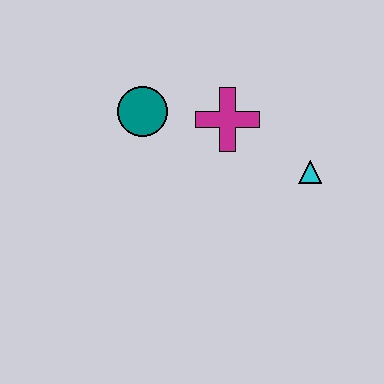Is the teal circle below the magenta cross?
No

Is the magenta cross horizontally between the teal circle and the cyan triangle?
Yes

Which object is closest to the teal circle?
The magenta cross is closest to the teal circle.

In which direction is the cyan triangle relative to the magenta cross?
The cyan triangle is to the right of the magenta cross.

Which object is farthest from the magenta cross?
The cyan triangle is farthest from the magenta cross.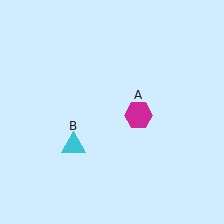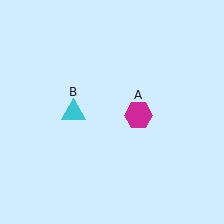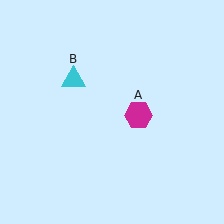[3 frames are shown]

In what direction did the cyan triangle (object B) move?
The cyan triangle (object B) moved up.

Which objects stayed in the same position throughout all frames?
Magenta hexagon (object A) remained stationary.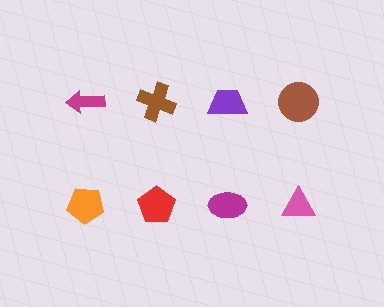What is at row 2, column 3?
A magenta ellipse.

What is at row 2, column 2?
A red pentagon.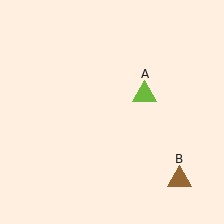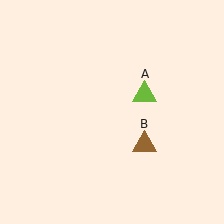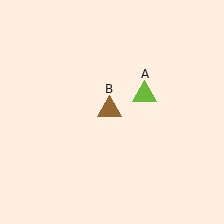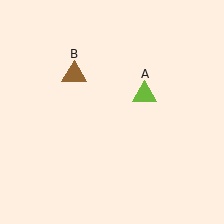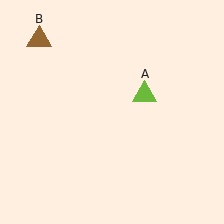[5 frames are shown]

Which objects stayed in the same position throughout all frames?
Lime triangle (object A) remained stationary.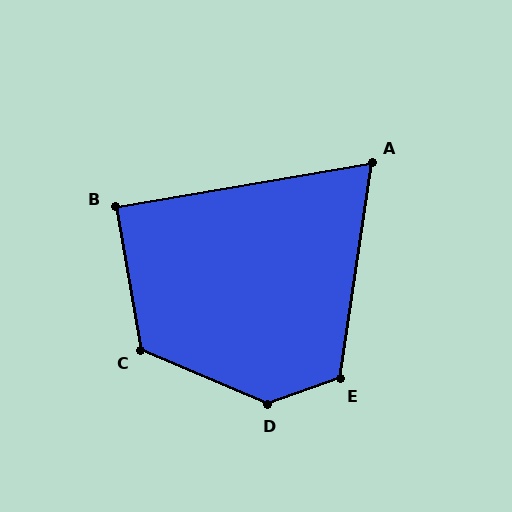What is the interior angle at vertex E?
Approximately 118 degrees (obtuse).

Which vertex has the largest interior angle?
D, at approximately 137 degrees.